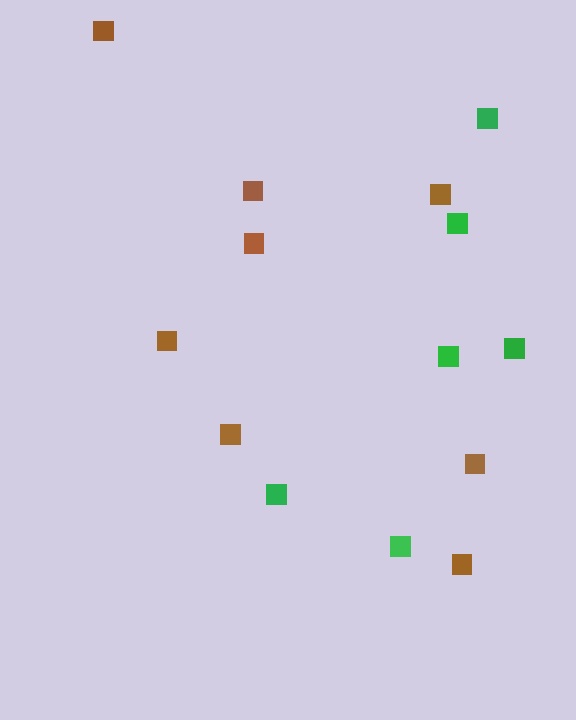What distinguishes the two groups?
There are 2 groups: one group of brown squares (8) and one group of green squares (6).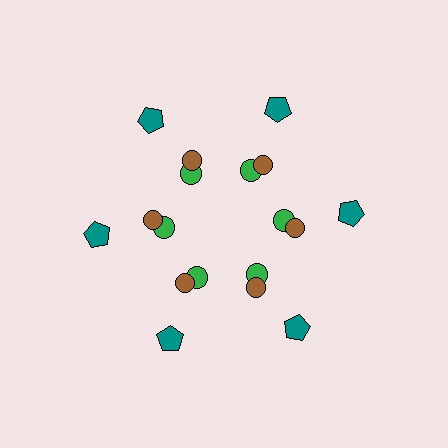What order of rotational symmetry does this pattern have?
This pattern has 6-fold rotational symmetry.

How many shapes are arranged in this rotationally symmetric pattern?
There are 18 shapes, arranged in 6 groups of 3.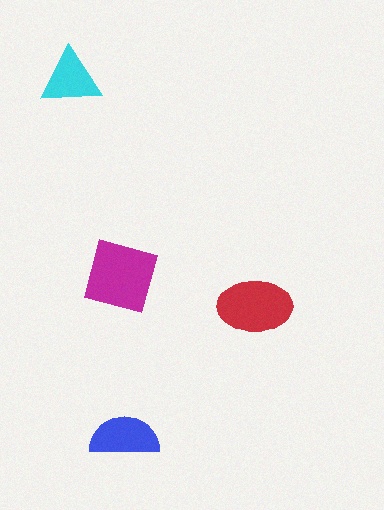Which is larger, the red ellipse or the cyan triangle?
The red ellipse.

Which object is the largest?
The magenta square.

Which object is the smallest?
The cyan triangle.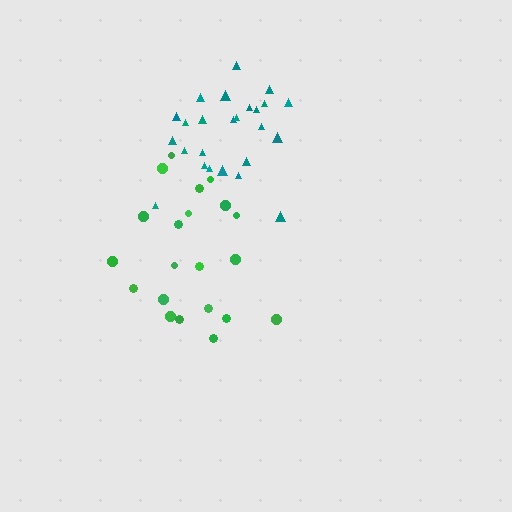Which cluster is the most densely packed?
Teal.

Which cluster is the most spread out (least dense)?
Green.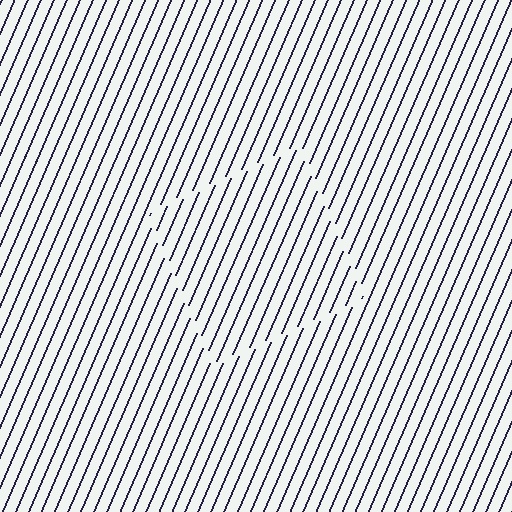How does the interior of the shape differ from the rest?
The interior of the shape contains the same grating, shifted by half a period — the contour is defined by the phase discontinuity where line-ends from the inner and outer gratings abut.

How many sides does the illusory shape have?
4 sides — the line-ends trace a square.